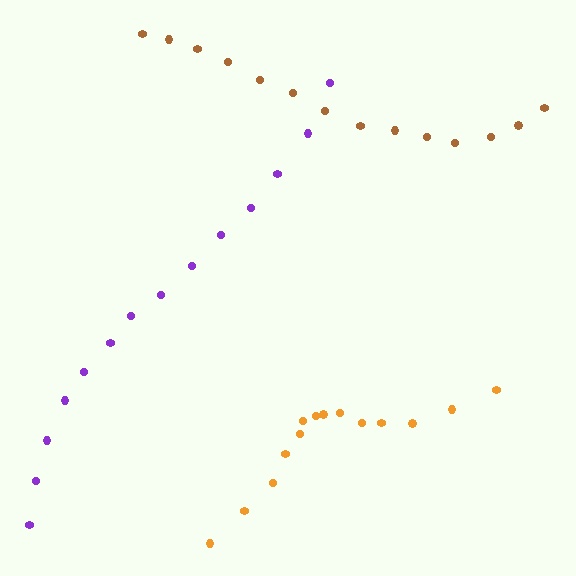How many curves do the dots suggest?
There are 3 distinct paths.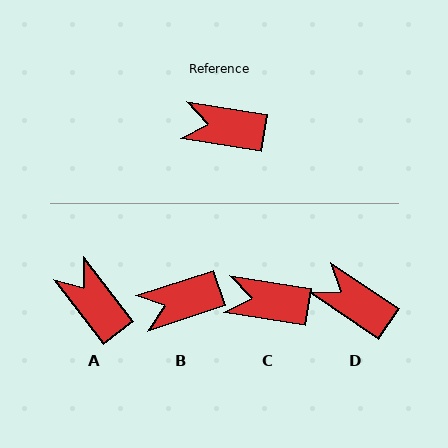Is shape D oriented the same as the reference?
No, it is off by about 25 degrees.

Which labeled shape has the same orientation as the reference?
C.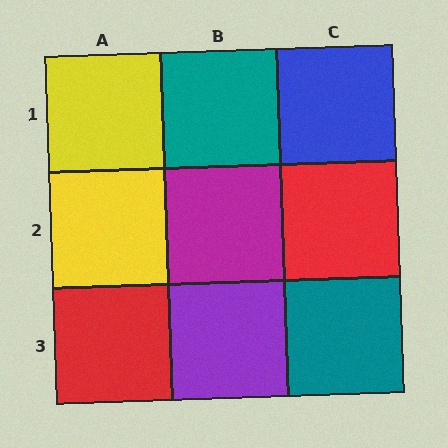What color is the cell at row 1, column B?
Teal.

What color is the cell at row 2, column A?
Yellow.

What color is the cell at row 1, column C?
Blue.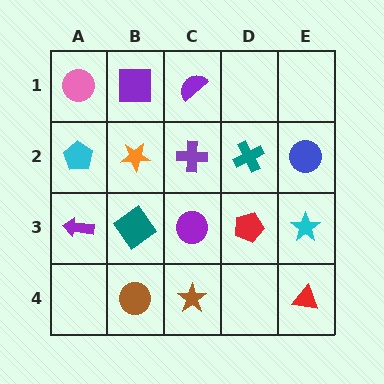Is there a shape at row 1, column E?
No, that cell is empty.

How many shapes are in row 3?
5 shapes.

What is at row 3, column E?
A cyan star.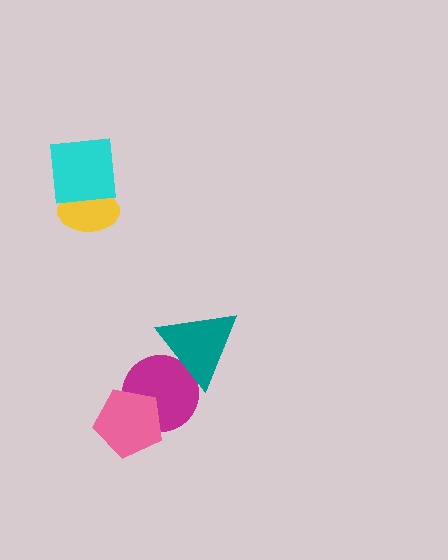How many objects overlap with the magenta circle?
2 objects overlap with the magenta circle.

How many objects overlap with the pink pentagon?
1 object overlaps with the pink pentagon.